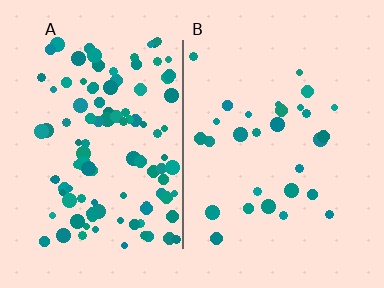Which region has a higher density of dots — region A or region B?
A (the left).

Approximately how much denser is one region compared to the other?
Approximately 3.7× — region A over region B.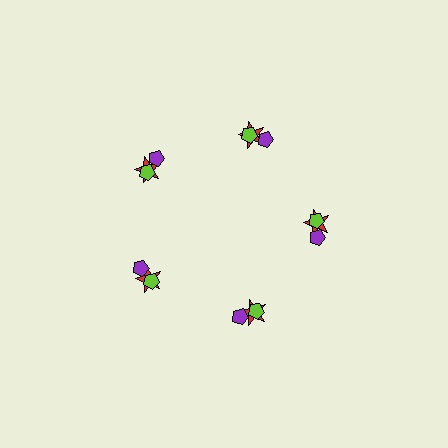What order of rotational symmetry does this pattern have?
This pattern has 5-fold rotational symmetry.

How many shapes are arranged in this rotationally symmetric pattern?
There are 15 shapes, arranged in 5 groups of 3.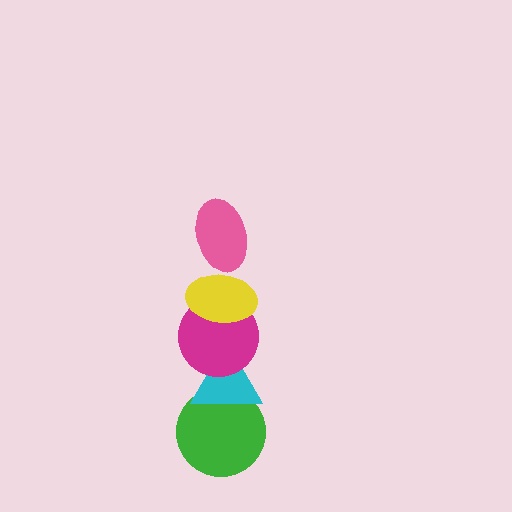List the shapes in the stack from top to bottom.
From top to bottom: the pink ellipse, the yellow ellipse, the magenta circle, the cyan triangle, the green circle.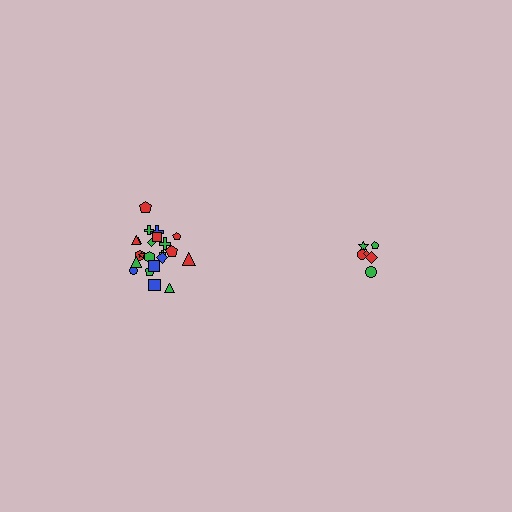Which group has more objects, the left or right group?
The left group.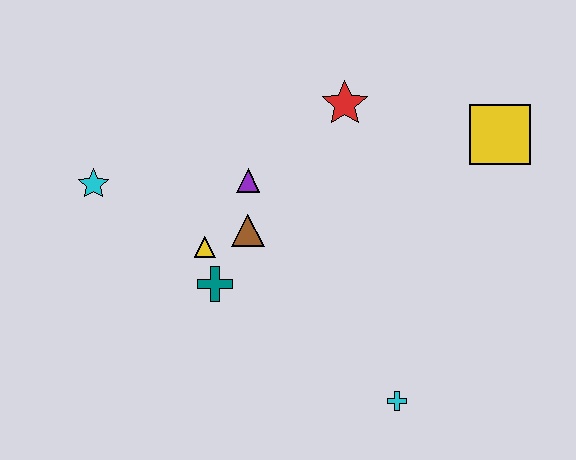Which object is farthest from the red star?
The cyan cross is farthest from the red star.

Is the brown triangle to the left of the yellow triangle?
No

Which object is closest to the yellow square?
The red star is closest to the yellow square.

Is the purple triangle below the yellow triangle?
No